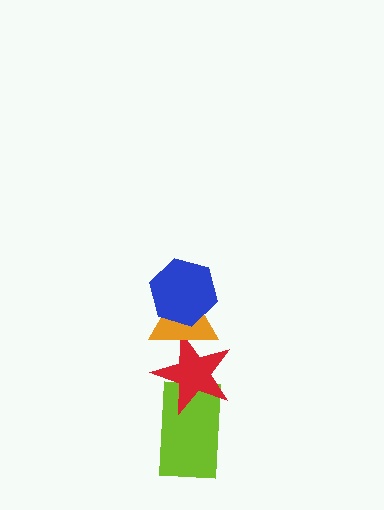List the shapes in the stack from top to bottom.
From top to bottom: the blue hexagon, the orange triangle, the red star, the lime rectangle.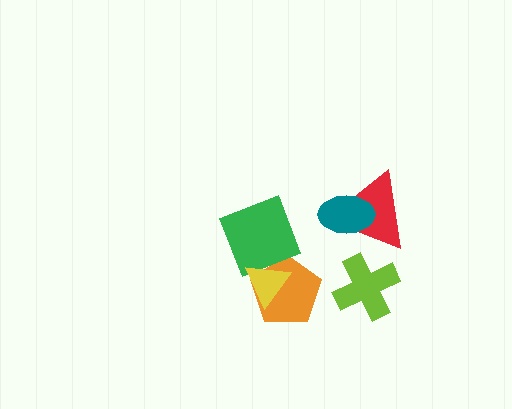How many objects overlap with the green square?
2 objects overlap with the green square.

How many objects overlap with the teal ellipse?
1 object overlaps with the teal ellipse.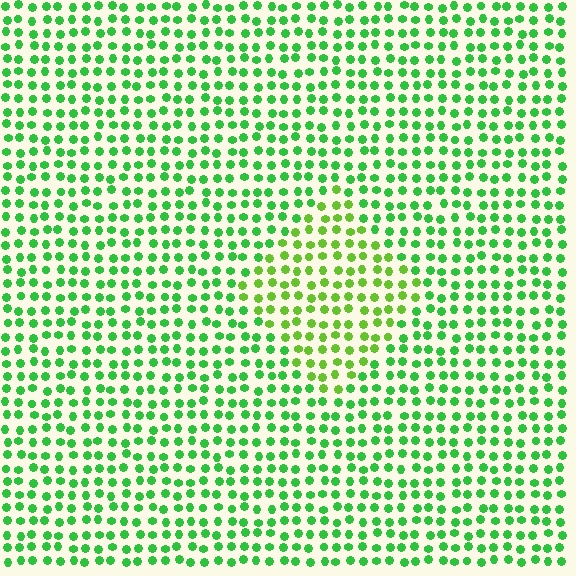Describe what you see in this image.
The image is filled with small green elements in a uniform arrangement. A diamond-shaped region is visible where the elements are tinted to a slightly different hue, forming a subtle color boundary.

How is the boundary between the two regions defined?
The boundary is defined purely by a slight shift in hue (about 30 degrees). Spacing, size, and orientation are identical on both sides.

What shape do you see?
I see a diamond.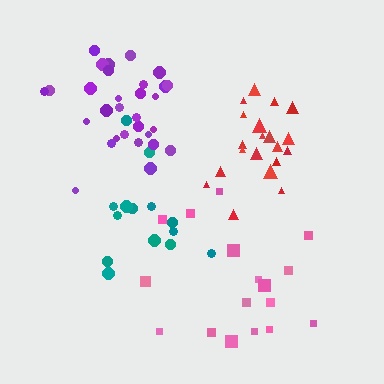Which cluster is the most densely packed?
Purple.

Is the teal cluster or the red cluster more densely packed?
Red.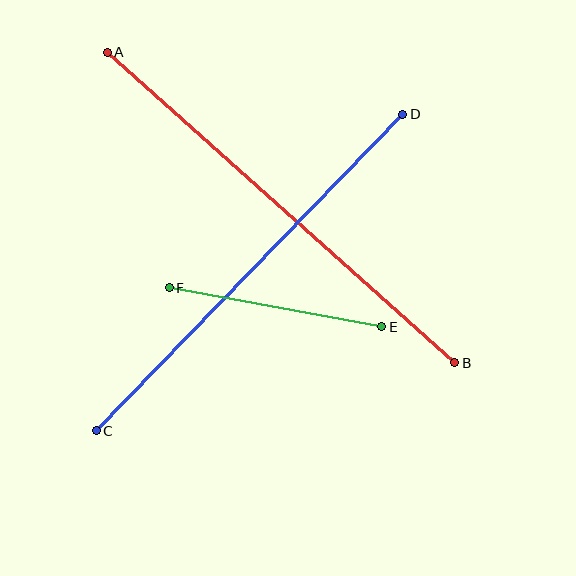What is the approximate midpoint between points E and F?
The midpoint is at approximately (275, 307) pixels.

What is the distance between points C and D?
The distance is approximately 441 pixels.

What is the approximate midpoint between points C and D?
The midpoint is at approximately (249, 273) pixels.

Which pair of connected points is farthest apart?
Points A and B are farthest apart.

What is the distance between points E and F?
The distance is approximately 216 pixels.